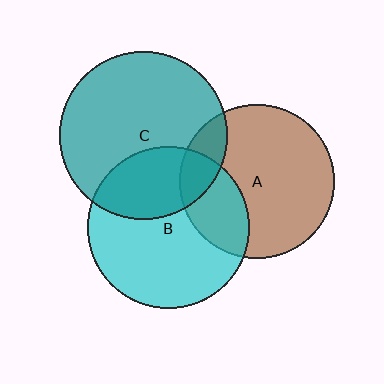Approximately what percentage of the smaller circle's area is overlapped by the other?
Approximately 15%.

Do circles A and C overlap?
Yes.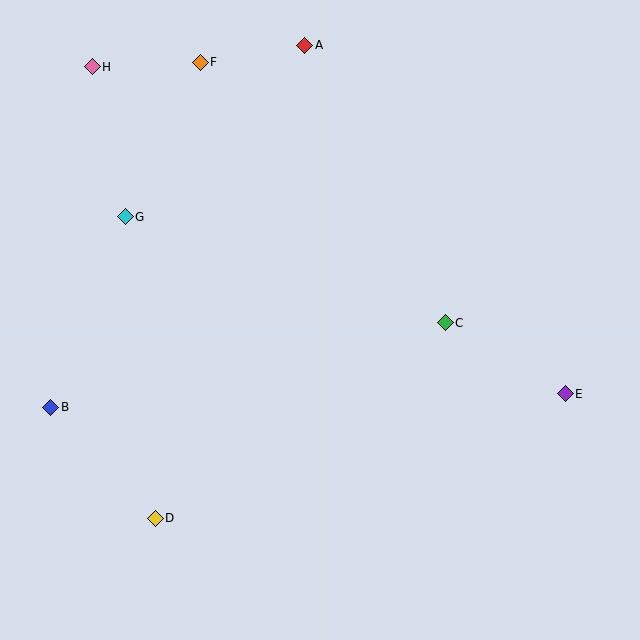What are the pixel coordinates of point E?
Point E is at (565, 394).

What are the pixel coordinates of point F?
Point F is at (200, 62).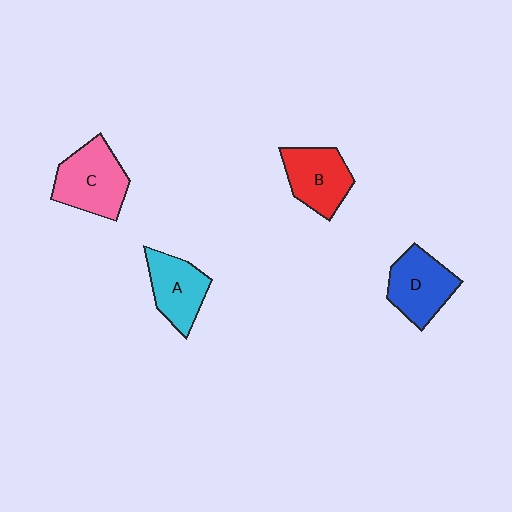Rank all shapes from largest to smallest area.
From largest to smallest: C (pink), D (blue), B (red), A (cyan).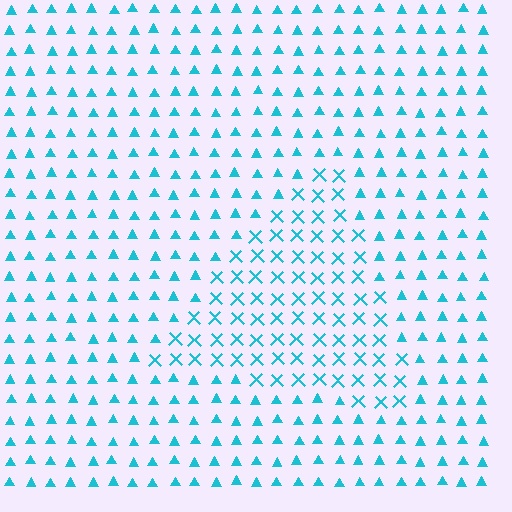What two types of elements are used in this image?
The image uses X marks inside the triangle region and triangles outside it.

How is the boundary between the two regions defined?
The boundary is defined by a change in element shape: X marks inside vs. triangles outside. All elements share the same color and spacing.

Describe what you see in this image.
The image is filled with small cyan elements arranged in a uniform grid. A triangle-shaped region contains X marks, while the surrounding area contains triangles. The boundary is defined purely by the change in element shape.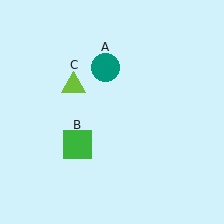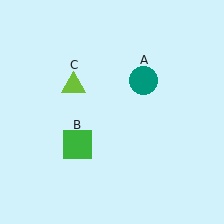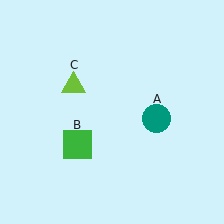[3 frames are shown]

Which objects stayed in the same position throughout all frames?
Green square (object B) and lime triangle (object C) remained stationary.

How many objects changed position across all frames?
1 object changed position: teal circle (object A).